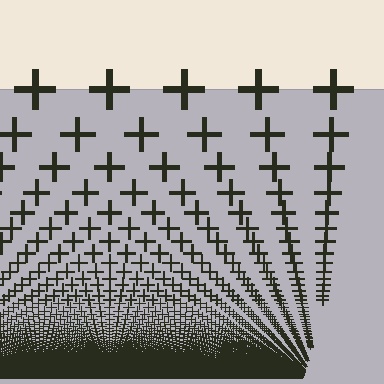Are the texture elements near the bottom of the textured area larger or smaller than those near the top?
Smaller. The gradient is inverted — elements near the bottom are smaller and denser.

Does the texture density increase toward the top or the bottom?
Density increases toward the bottom.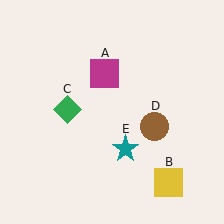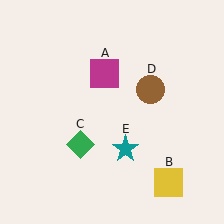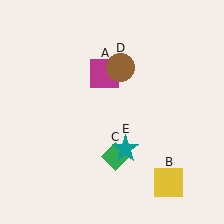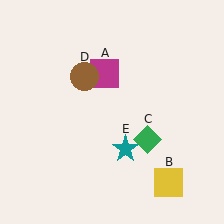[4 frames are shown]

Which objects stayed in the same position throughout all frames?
Magenta square (object A) and yellow square (object B) and teal star (object E) remained stationary.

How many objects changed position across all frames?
2 objects changed position: green diamond (object C), brown circle (object D).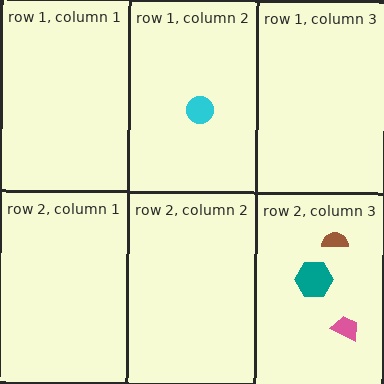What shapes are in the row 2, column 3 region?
The teal hexagon, the pink trapezoid, the brown semicircle.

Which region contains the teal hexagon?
The row 2, column 3 region.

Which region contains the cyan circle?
The row 1, column 2 region.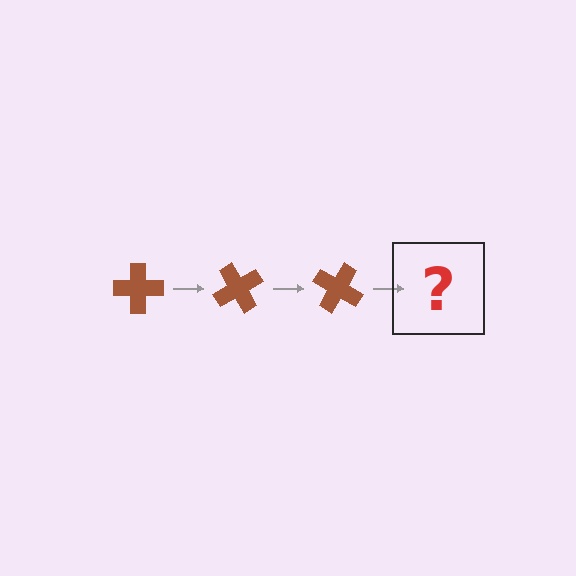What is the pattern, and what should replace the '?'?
The pattern is that the cross rotates 60 degrees each step. The '?' should be a brown cross rotated 180 degrees.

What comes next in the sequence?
The next element should be a brown cross rotated 180 degrees.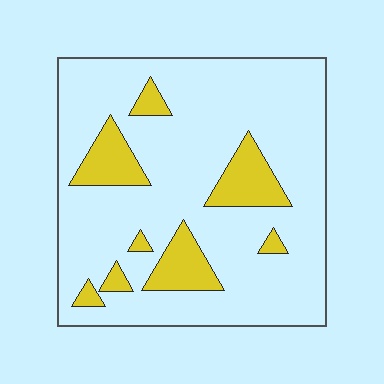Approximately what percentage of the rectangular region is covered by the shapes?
Approximately 15%.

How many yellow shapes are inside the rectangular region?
8.